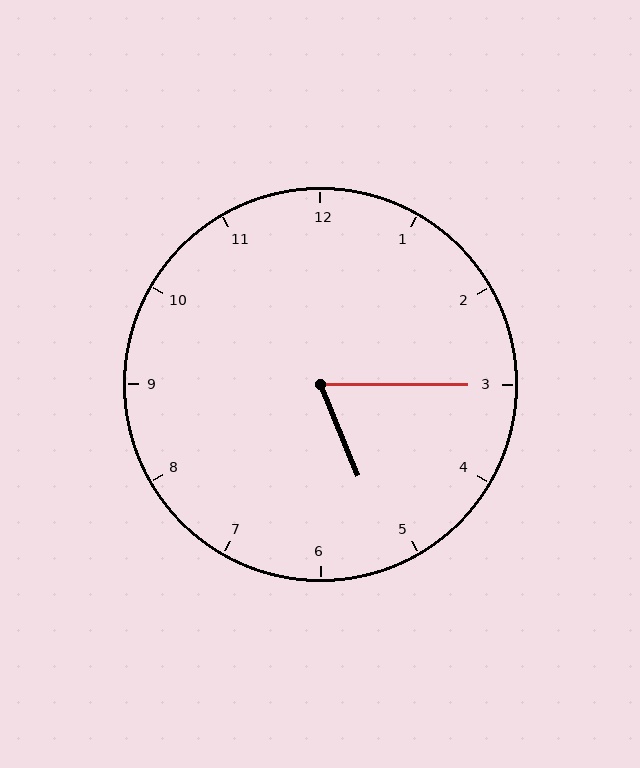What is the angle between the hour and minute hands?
Approximately 68 degrees.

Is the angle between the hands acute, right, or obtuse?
It is acute.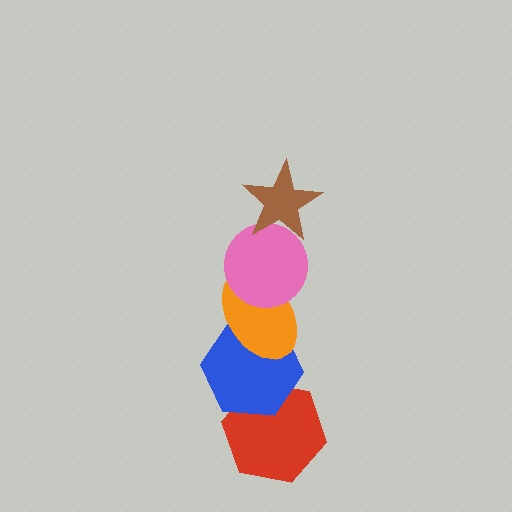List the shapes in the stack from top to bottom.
From top to bottom: the brown star, the pink circle, the orange ellipse, the blue hexagon, the red hexagon.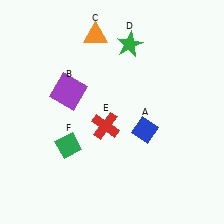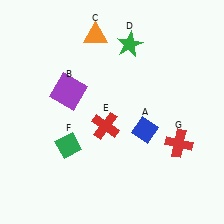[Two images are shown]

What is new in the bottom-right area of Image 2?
A red cross (G) was added in the bottom-right area of Image 2.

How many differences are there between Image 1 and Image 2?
There is 1 difference between the two images.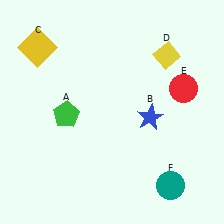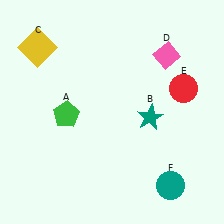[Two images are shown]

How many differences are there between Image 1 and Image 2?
There are 2 differences between the two images.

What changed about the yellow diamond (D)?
In Image 1, D is yellow. In Image 2, it changed to pink.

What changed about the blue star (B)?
In Image 1, B is blue. In Image 2, it changed to teal.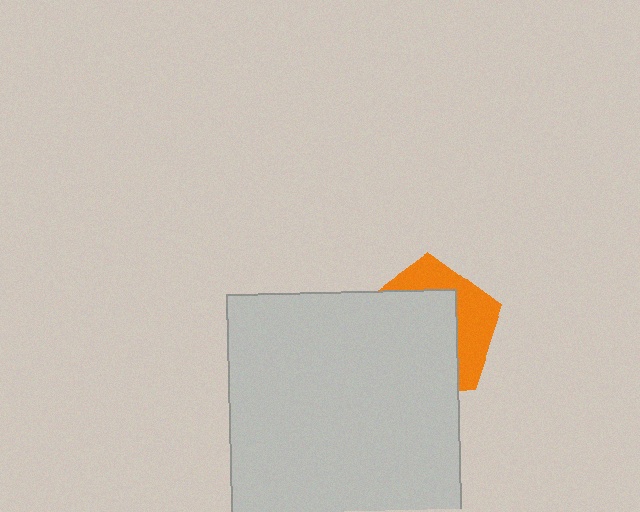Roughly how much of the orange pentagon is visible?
A small part of it is visible (roughly 36%).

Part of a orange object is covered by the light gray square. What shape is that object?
It is a pentagon.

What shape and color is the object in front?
The object in front is a light gray square.